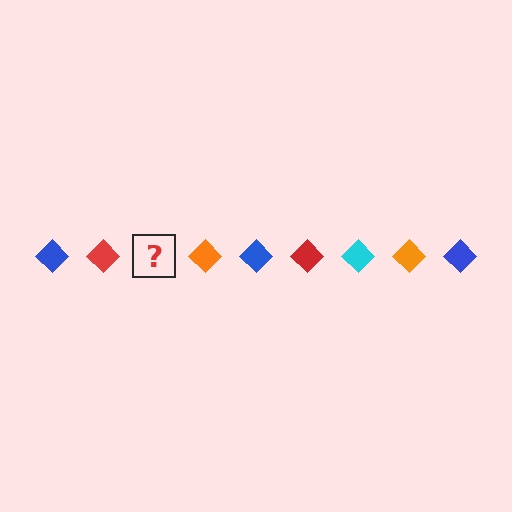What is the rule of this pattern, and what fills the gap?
The rule is that the pattern cycles through blue, red, cyan, orange diamonds. The gap should be filled with a cyan diamond.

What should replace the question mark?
The question mark should be replaced with a cyan diamond.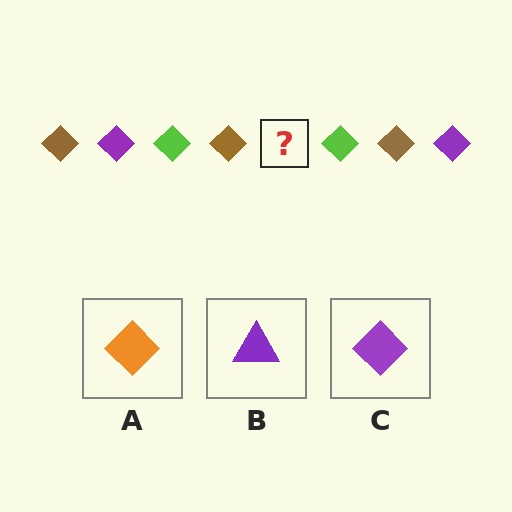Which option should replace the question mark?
Option C.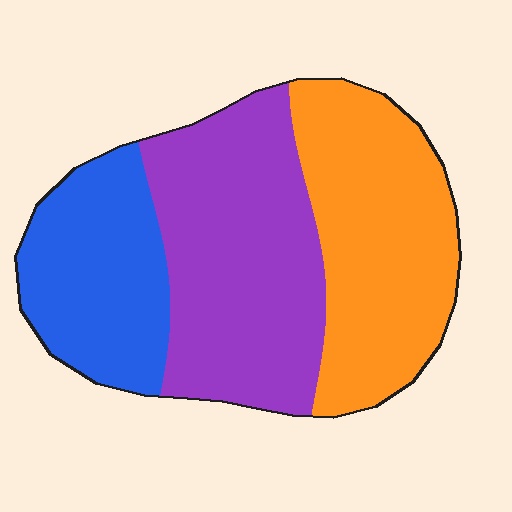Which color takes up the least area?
Blue, at roughly 25%.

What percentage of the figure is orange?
Orange covers around 35% of the figure.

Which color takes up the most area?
Purple, at roughly 40%.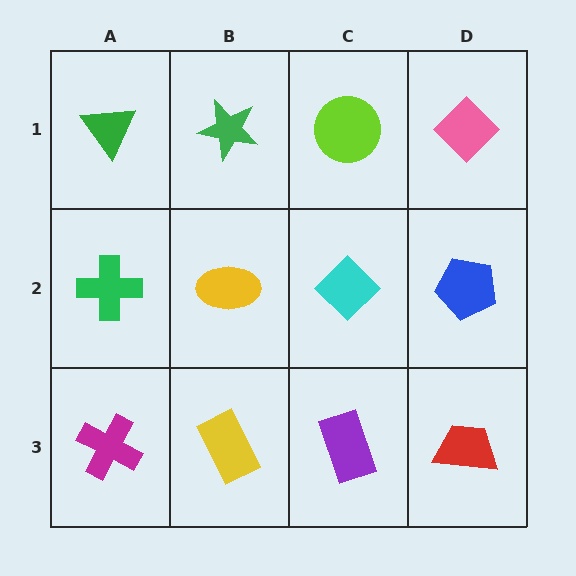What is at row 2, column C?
A cyan diamond.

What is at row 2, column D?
A blue pentagon.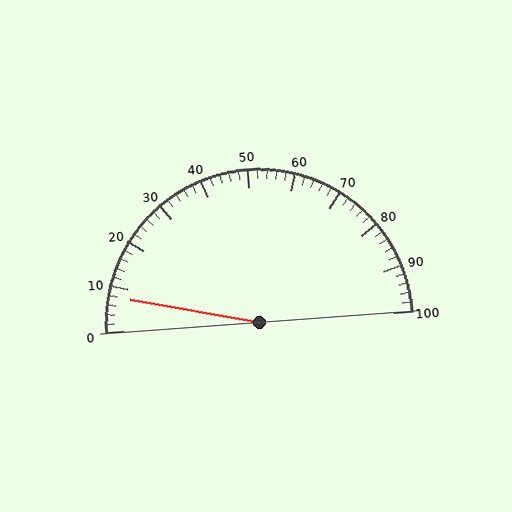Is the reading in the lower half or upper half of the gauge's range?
The reading is in the lower half of the range (0 to 100).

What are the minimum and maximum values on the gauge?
The gauge ranges from 0 to 100.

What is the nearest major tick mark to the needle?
The nearest major tick mark is 10.